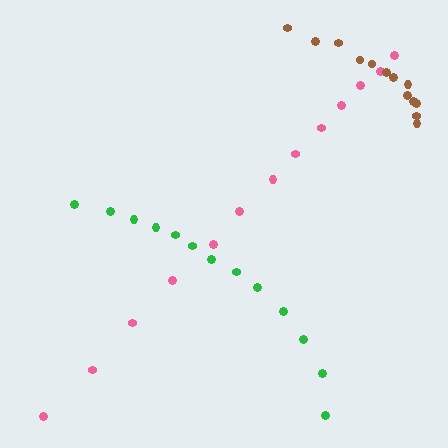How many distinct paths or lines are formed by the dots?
There are 3 distinct paths.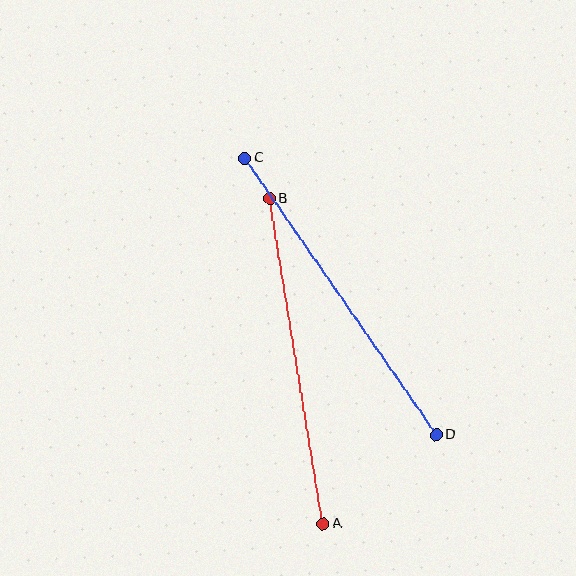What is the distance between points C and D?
The distance is approximately 336 pixels.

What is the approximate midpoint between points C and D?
The midpoint is at approximately (340, 296) pixels.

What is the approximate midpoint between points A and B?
The midpoint is at approximately (296, 361) pixels.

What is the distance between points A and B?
The distance is approximately 330 pixels.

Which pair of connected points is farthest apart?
Points C and D are farthest apart.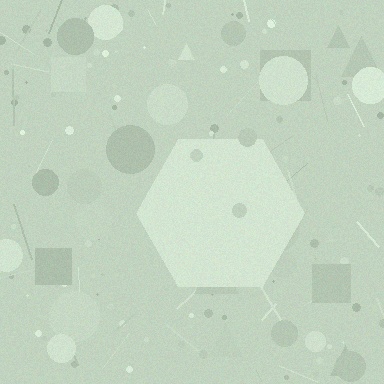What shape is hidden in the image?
A hexagon is hidden in the image.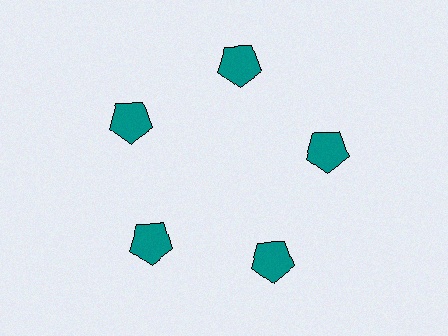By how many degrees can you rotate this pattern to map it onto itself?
The pattern maps onto itself every 72 degrees of rotation.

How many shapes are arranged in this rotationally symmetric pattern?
There are 5 shapes, arranged in 5 groups of 1.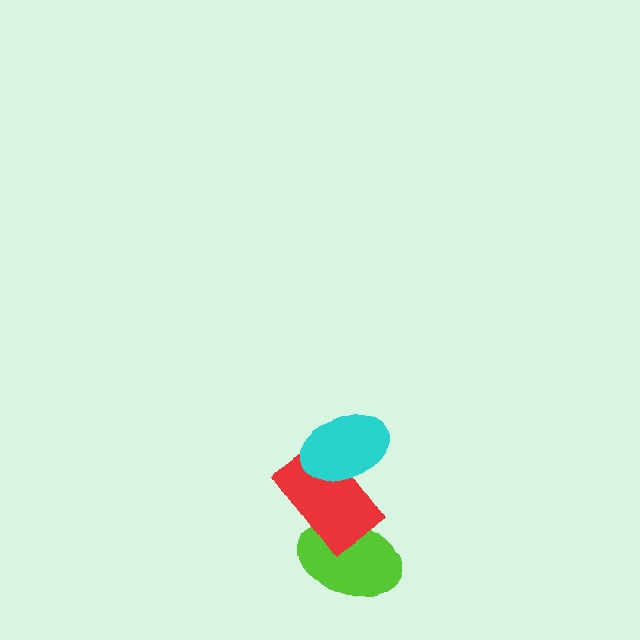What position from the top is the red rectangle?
The red rectangle is 2nd from the top.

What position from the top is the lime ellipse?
The lime ellipse is 3rd from the top.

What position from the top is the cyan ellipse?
The cyan ellipse is 1st from the top.